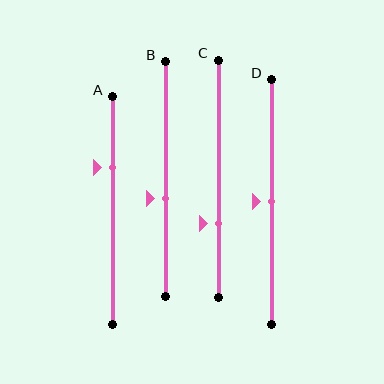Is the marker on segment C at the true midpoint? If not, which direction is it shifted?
No, the marker on segment C is shifted downward by about 19% of the segment length.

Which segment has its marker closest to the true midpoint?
Segment D has its marker closest to the true midpoint.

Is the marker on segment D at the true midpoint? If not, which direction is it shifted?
Yes, the marker on segment D is at the true midpoint.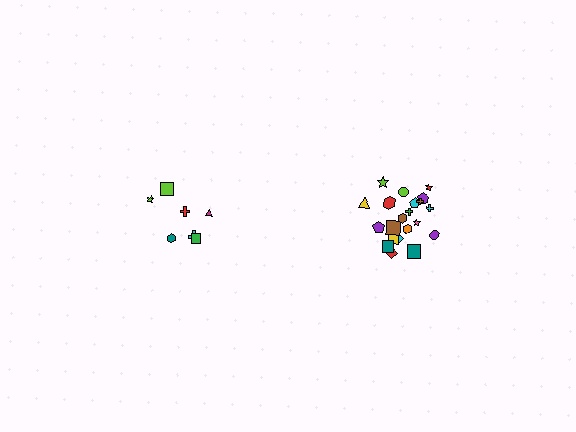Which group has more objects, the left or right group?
The right group.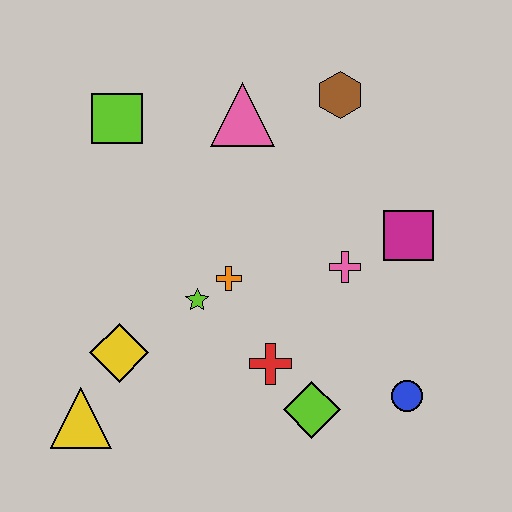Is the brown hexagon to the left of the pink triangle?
No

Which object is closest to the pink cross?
The magenta square is closest to the pink cross.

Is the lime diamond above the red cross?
No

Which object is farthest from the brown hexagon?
The yellow triangle is farthest from the brown hexagon.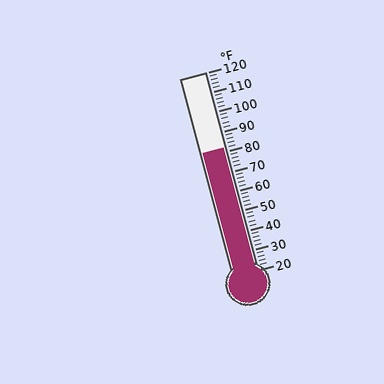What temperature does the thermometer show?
The thermometer shows approximately 82°F.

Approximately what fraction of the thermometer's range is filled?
The thermometer is filled to approximately 60% of its range.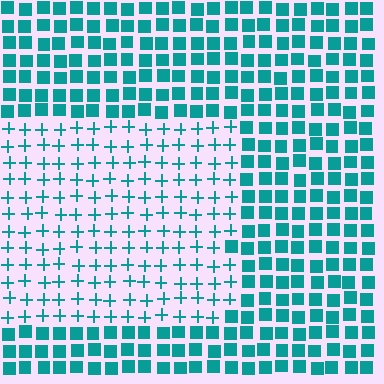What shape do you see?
I see a rectangle.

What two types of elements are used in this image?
The image uses plus signs inside the rectangle region and squares outside it.